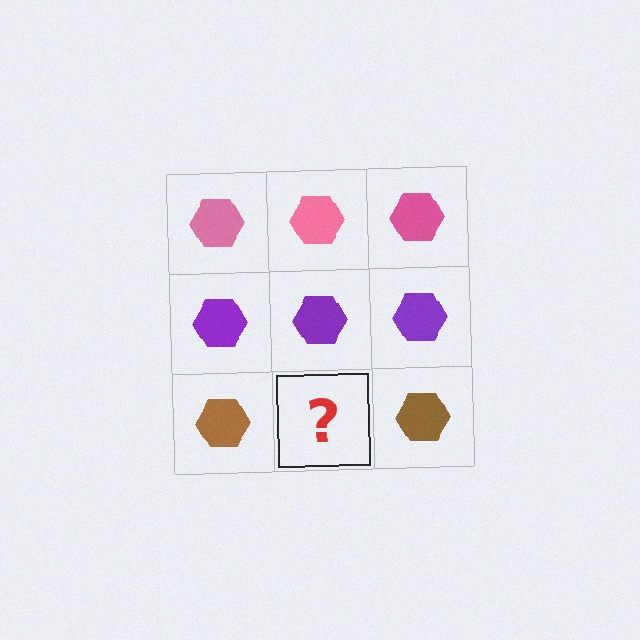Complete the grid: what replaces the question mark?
The question mark should be replaced with a brown hexagon.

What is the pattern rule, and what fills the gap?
The rule is that each row has a consistent color. The gap should be filled with a brown hexagon.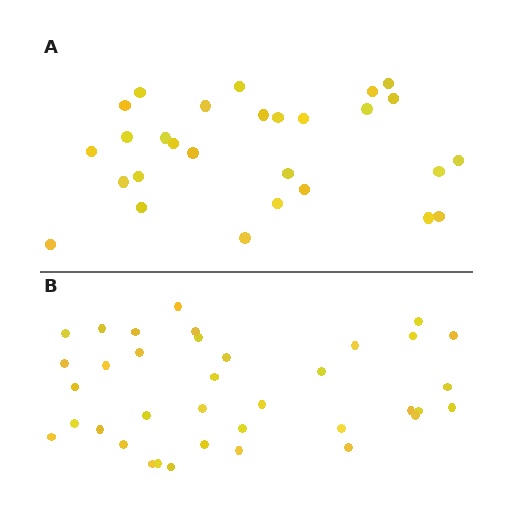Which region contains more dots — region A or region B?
Region B (the bottom region) has more dots.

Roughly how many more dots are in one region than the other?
Region B has roughly 8 or so more dots than region A.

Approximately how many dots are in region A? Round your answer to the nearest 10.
About 30 dots. (The exact count is 28, which rounds to 30.)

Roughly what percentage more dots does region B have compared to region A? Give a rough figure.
About 30% more.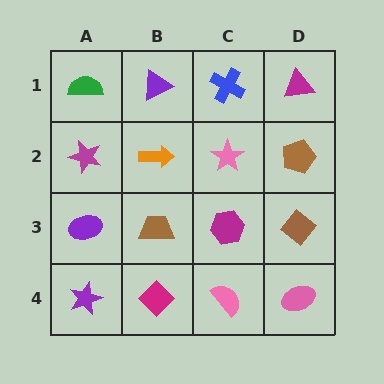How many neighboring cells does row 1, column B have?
3.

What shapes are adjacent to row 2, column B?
A purple triangle (row 1, column B), a brown trapezoid (row 3, column B), a magenta star (row 2, column A), a pink star (row 2, column C).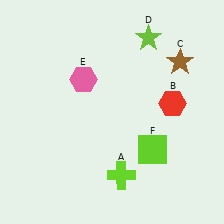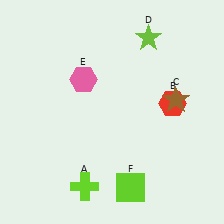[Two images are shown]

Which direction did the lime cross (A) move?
The lime cross (A) moved left.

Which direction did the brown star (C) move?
The brown star (C) moved down.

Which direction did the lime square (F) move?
The lime square (F) moved down.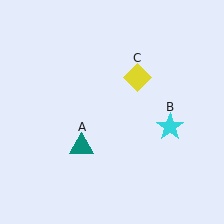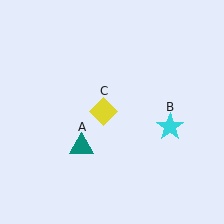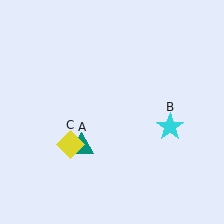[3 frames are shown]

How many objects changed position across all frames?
1 object changed position: yellow diamond (object C).